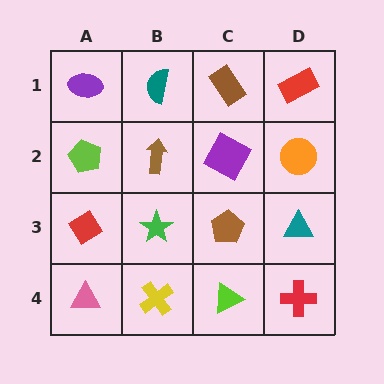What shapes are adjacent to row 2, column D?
A red rectangle (row 1, column D), a teal triangle (row 3, column D), a purple square (row 2, column C).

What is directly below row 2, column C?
A brown pentagon.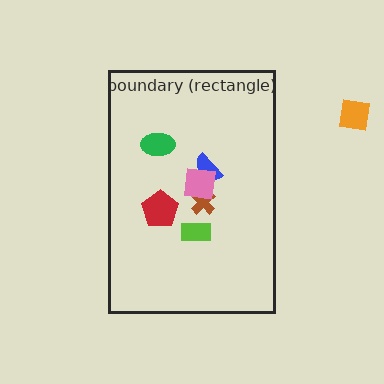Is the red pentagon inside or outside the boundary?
Inside.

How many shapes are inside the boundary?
6 inside, 1 outside.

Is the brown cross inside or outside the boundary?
Inside.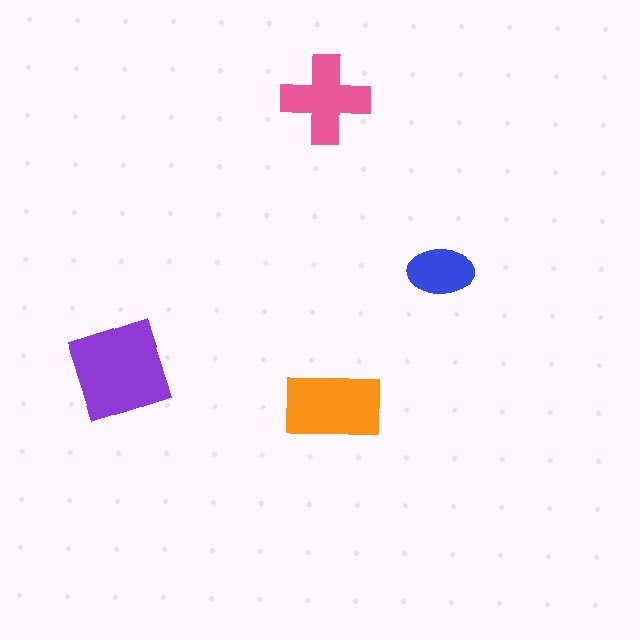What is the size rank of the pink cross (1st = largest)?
3rd.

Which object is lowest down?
The orange rectangle is bottommost.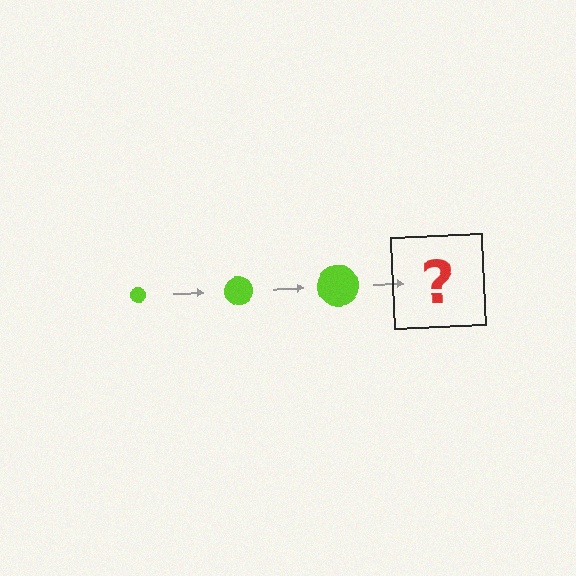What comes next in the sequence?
The next element should be a lime circle, larger than the previous one.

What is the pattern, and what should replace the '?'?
The pattern is that the circle gets progressively larger each step. The '?' should be a lime circle, larger than the previous one.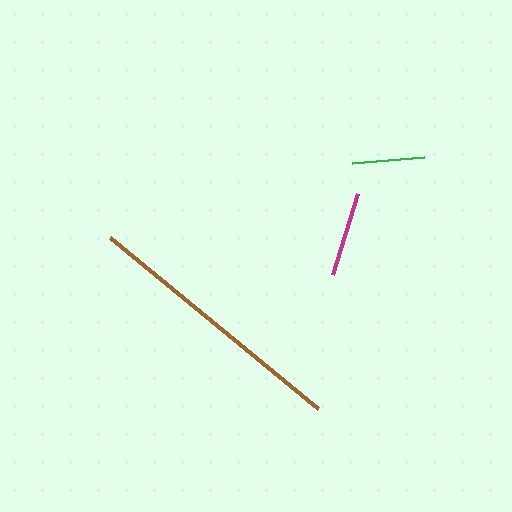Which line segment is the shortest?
The green line is the shortest at approximately 72 pixels.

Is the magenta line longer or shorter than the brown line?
The brown line is longer than the magenta line.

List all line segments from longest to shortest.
From longest to shortest: brown, magenta, green.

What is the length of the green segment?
The green segment is approximately 72 pixels long.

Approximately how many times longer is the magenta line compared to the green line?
The magenta line is approximately 1.2 times the length of the green line.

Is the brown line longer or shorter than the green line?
The brown line is longer than the green line.